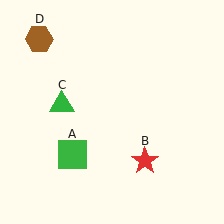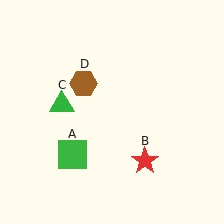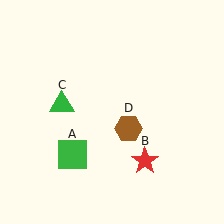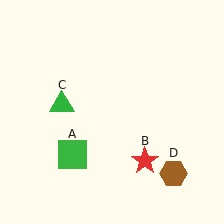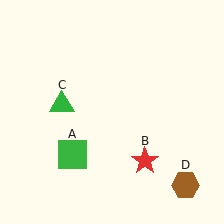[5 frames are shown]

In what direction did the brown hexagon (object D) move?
The brown hexagon (object D) moved down and to the right.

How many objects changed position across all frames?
1 object changed position: brown hexagon (object D).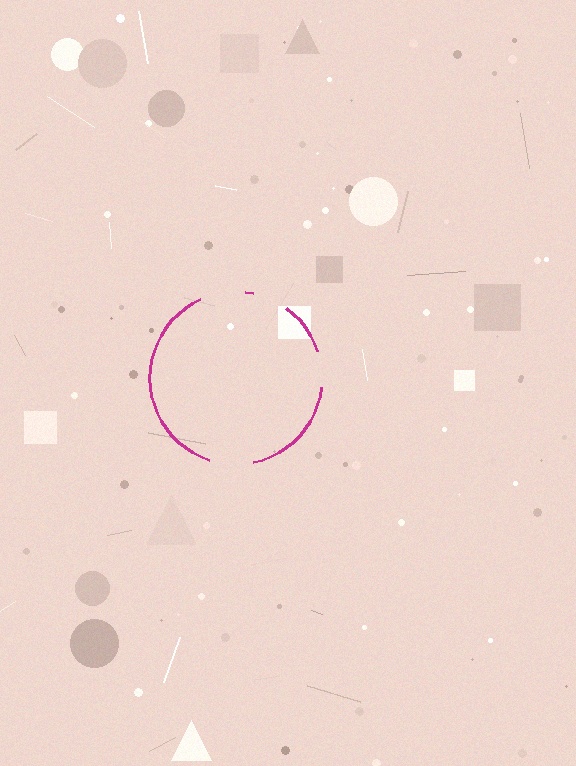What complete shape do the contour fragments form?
The contour fragments form a circle.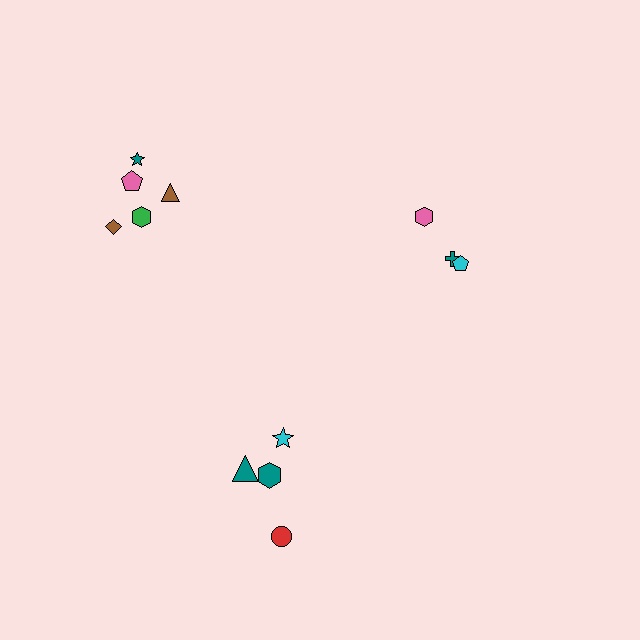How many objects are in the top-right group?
There are 3 objects.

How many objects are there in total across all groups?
There are 12 objects.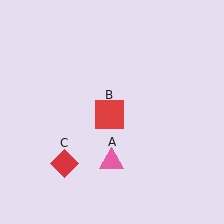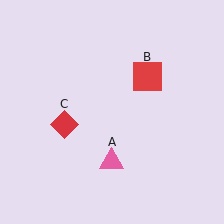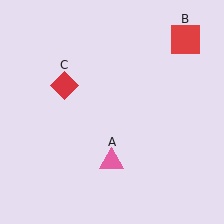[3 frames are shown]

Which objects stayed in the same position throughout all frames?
Pink triangle (object A) remained stationary.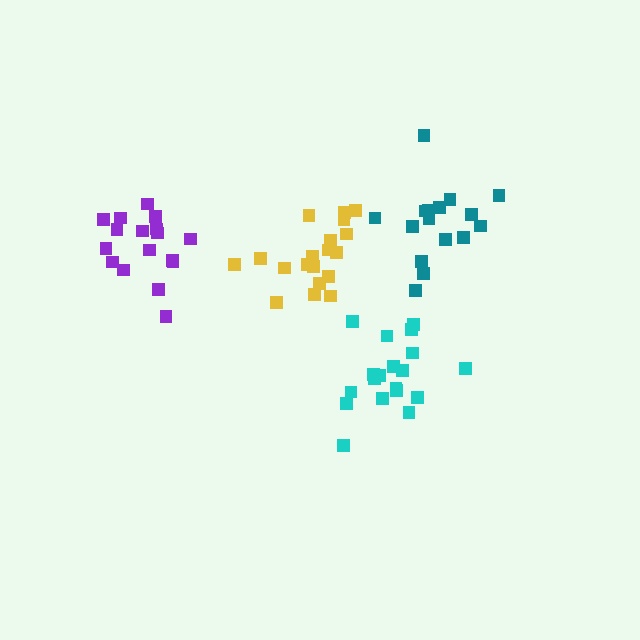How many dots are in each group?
Group 1: 19 dots, Group 2: 17 dots, Group 3: 19 dots, Group 4: 16 dots (71 total).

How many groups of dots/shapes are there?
There are 4 groups.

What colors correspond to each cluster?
The clusters are colored: yellow, purple, cyan, teal.